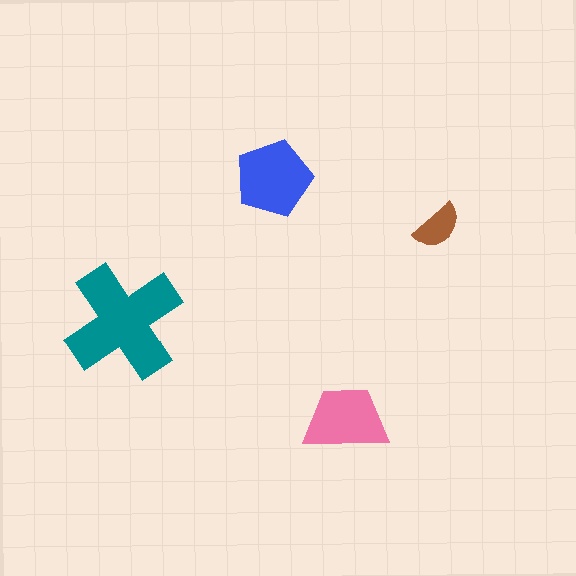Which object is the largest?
The teal cross.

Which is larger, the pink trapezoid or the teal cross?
The teal cross.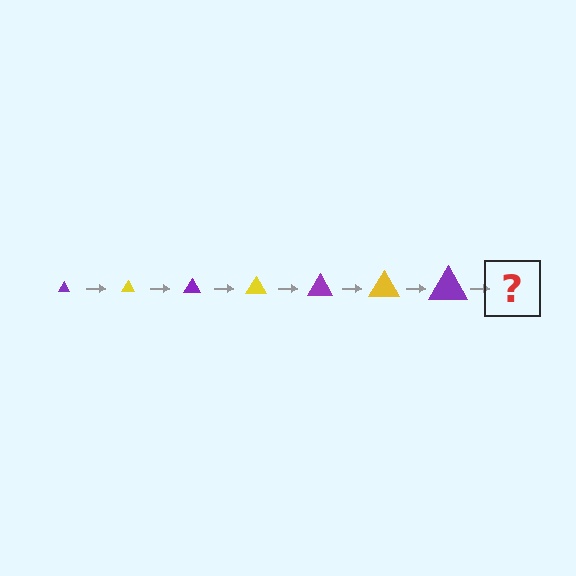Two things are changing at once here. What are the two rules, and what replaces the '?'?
The two rules are that the triangle grows larger each step and the color cycles through purple and yellow. The '?' should be a yellow triangle, larger than the previous one.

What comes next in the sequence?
The next element should be a yellow triangle, larger than the previous one.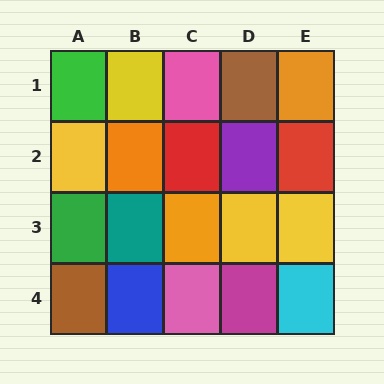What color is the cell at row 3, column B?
Teal.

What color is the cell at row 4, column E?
Cyan.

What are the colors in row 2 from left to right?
Yellow, orange, red, purple, red.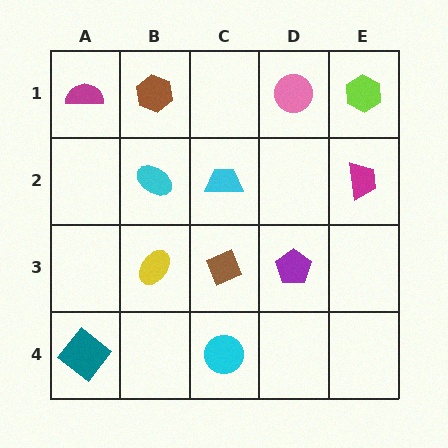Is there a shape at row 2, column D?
No, that cell is empty.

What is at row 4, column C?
A cyan circle.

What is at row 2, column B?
A cyan ellipse.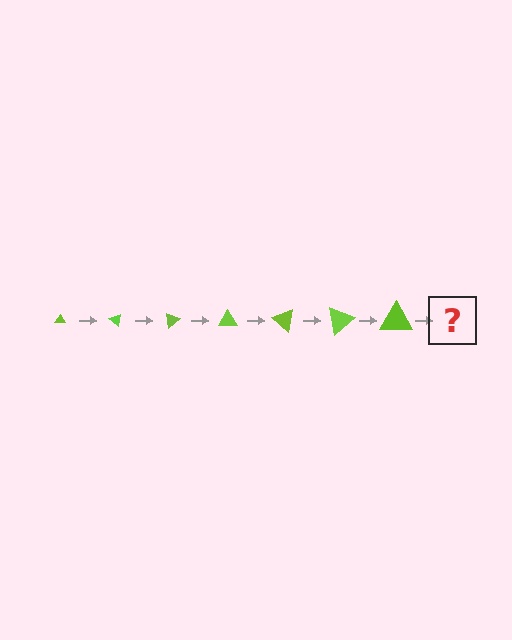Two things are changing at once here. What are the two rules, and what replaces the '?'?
The two rules are that the triangle grows larger each step and it rotates 40 degrees each step. The '?' should be a triangle, larger than the previous one and rotated 280 degrees from the start.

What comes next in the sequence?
The next element should be a triangle, larger than the previous one and rotated 280 degrees from the start.